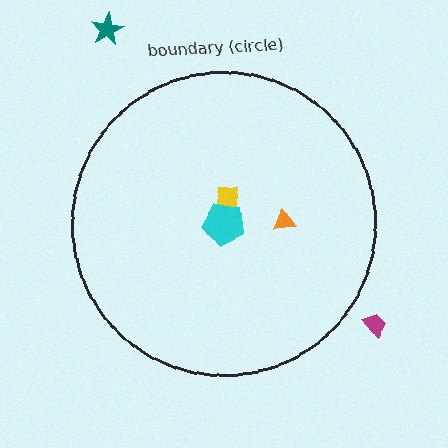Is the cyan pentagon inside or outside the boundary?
Inside.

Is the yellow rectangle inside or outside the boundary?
Inside.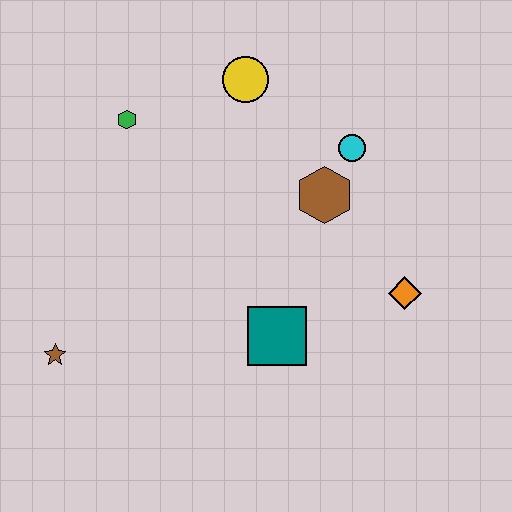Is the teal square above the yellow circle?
No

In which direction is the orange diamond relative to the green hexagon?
The orange diamond is to the right of the green hexagon.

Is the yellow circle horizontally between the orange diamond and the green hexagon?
Yes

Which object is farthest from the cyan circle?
The brown star is farthest from the cyan circle.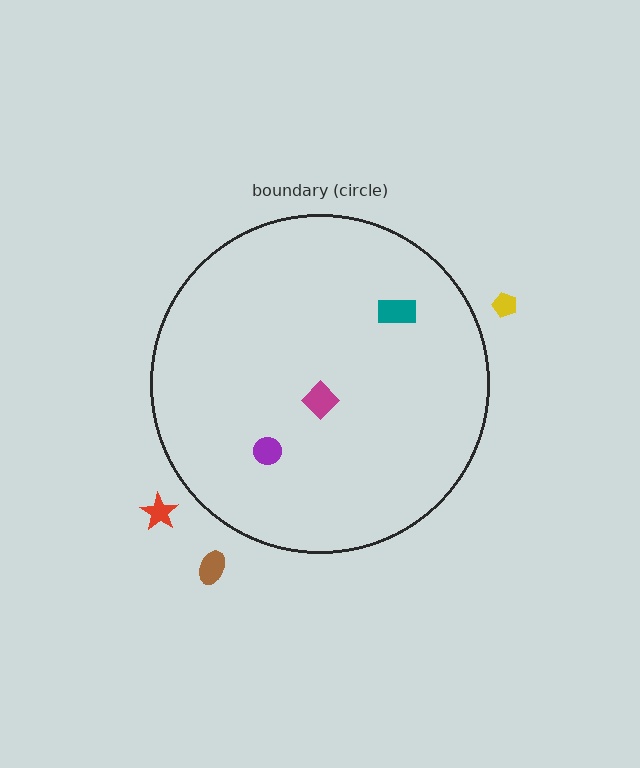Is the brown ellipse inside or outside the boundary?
Outside.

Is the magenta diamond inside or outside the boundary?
Inside.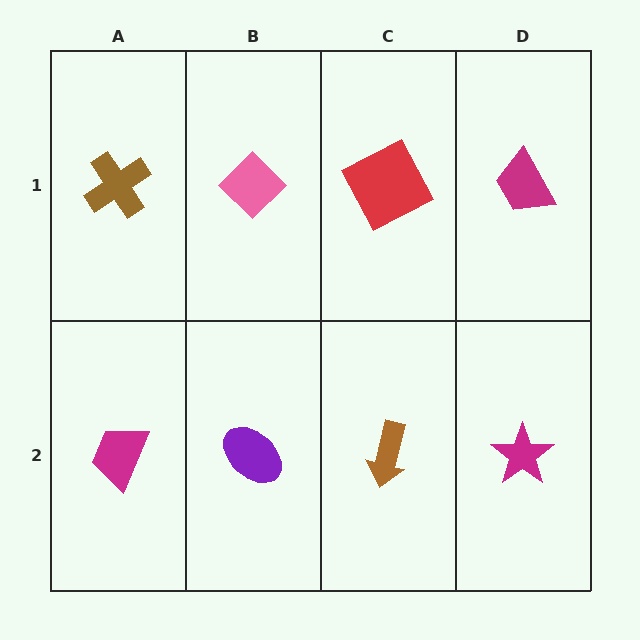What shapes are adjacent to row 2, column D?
A magenta trapezoid (row 1, column D), a brown arrow (row 2, column C).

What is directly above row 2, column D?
A magenta trapezoid.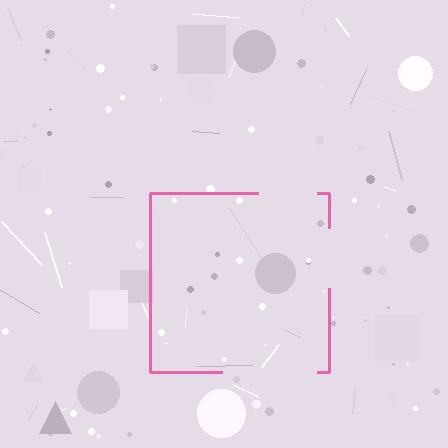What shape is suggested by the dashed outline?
The dashed outline suggests a square.